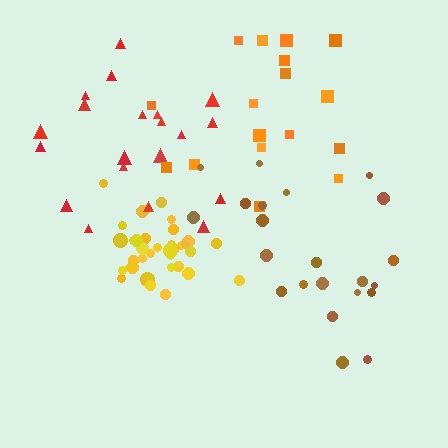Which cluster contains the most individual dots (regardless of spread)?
Yellow (34).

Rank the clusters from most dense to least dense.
yellow, red, brown, orange.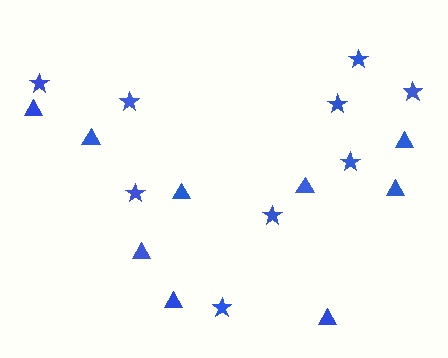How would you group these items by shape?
There are 2 groups: one group of triangles (9) and one group of stars (9).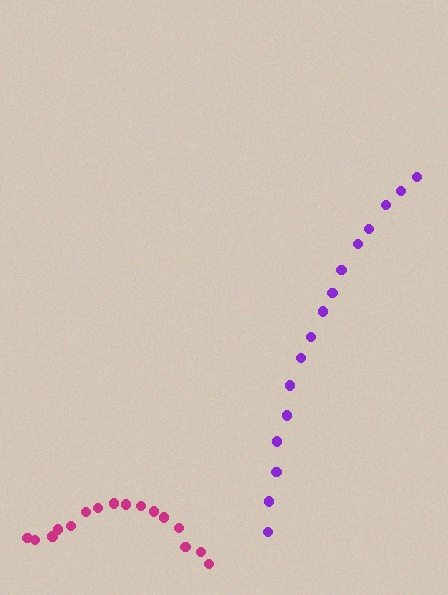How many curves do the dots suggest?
There are 2 distinct paths.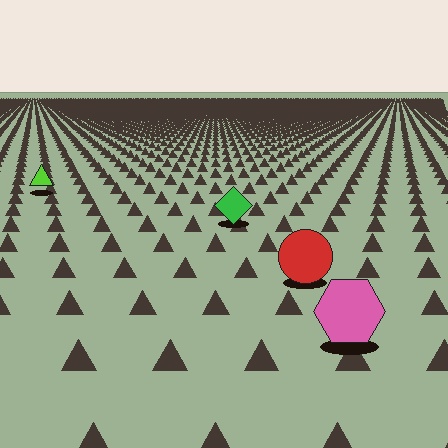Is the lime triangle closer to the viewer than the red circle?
No. The red circle is closer — you can tell from the texture gradient: the ground texture is coarser near it.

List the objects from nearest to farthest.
From nearest to farthest: the pink hexagon, the red circle, the green diamond, the lime triangle.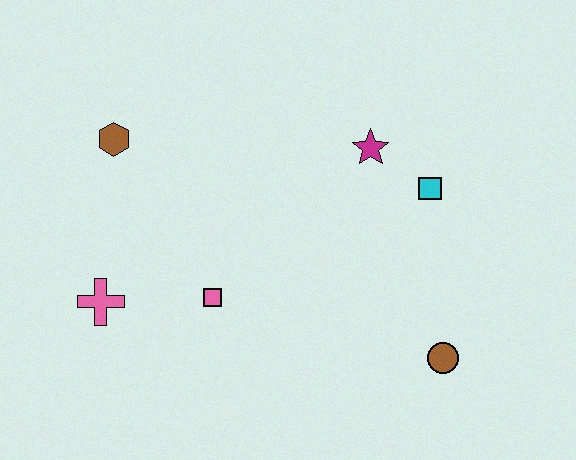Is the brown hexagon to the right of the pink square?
No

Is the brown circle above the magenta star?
No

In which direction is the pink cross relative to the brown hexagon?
The pink cross is below the brown hexagon.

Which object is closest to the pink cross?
The pink square is closest to the pink cross.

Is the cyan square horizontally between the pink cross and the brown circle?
Yes